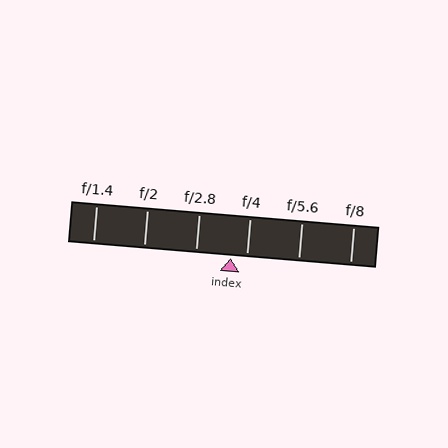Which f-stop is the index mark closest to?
The index mark is closest to f/4.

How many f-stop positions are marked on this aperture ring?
There are 6 f-stop positions marked.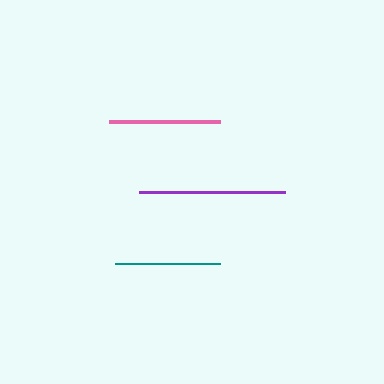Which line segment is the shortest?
The teal line is the shortest at approximately 105 pixels.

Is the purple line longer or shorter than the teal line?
The purple line is longer than the teal line.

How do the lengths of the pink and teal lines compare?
The pink and teal lines are approximately the same length.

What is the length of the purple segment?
The purple segment is approximately 146 pixels long.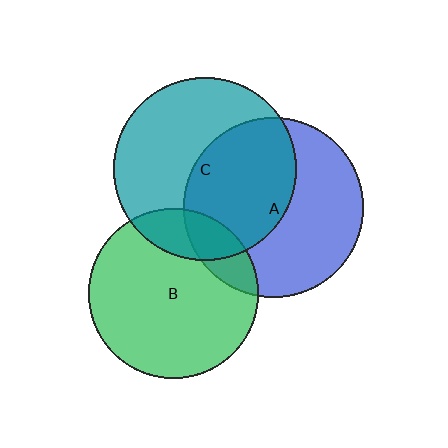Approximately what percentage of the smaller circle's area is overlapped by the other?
Approximately 50%.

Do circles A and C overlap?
Yes.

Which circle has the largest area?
Circle C (teal).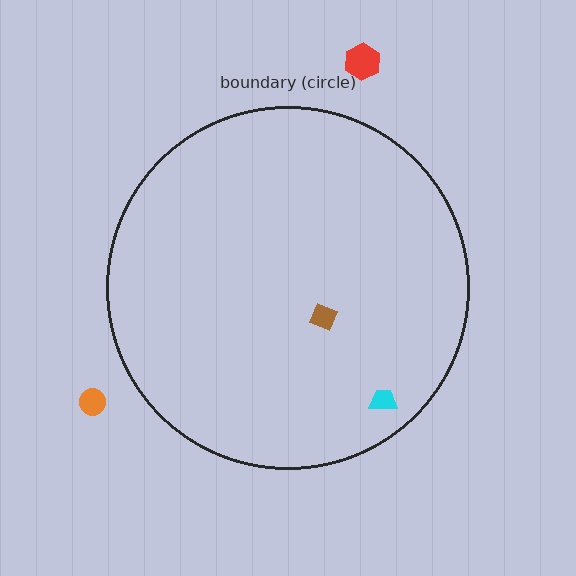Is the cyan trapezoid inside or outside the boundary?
Inside.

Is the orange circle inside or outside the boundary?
Outside.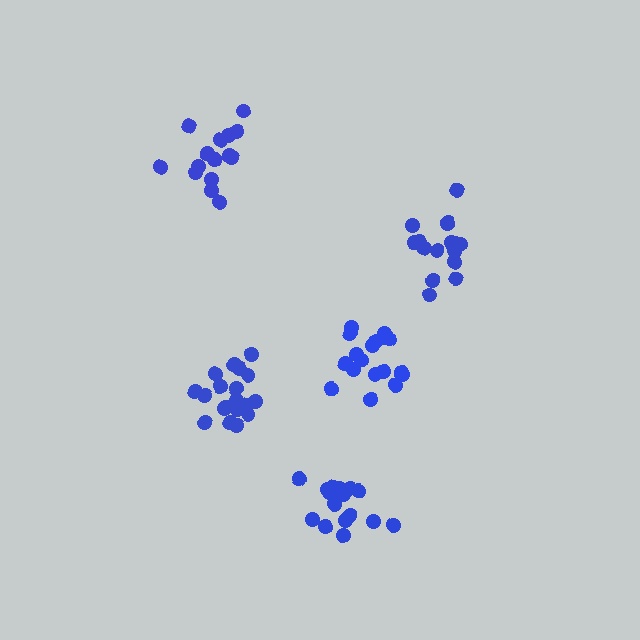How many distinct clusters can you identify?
There are 5 distinct clusters.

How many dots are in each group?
Group 1: 20 dots, Group 2: 17 dots, Group 3: 19 dots, Group 4: 17 dots, Group 5: 15 dots (88 total).